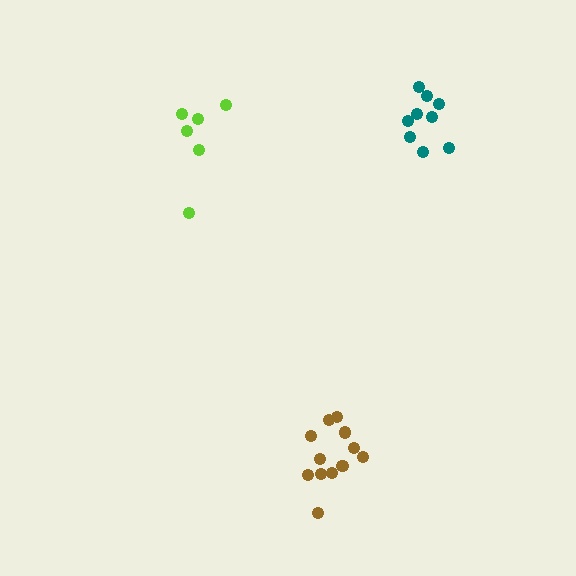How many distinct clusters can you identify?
There are 3 distinct clusters.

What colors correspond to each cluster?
The clusters are colored: lime, brown, teal.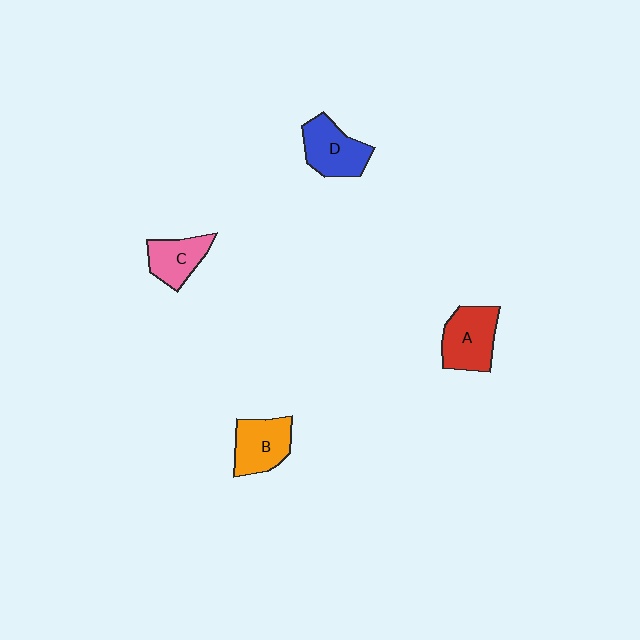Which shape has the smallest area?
Shape C (pink).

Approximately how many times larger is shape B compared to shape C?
Approximately 1.2 times.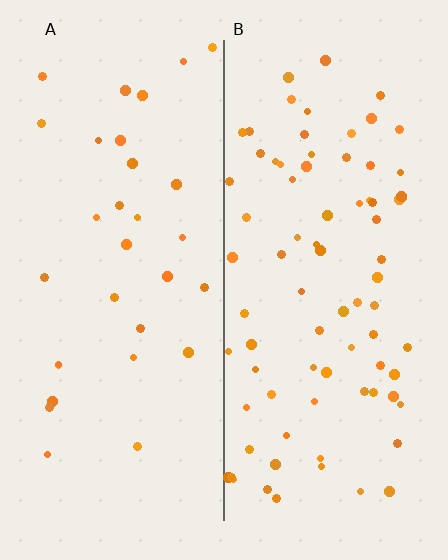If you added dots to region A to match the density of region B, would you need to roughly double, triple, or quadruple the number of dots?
Approximately triple.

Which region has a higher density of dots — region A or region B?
B (the right).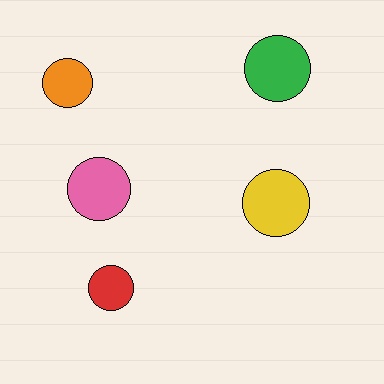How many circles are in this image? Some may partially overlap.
There are 5 circles.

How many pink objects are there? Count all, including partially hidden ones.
There is 1 pink object.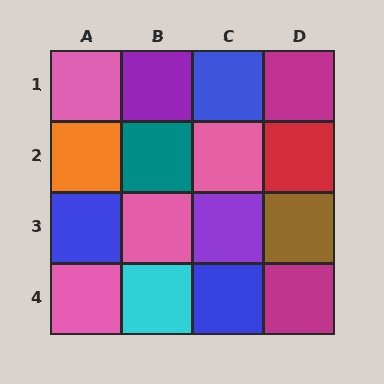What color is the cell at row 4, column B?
Cyan.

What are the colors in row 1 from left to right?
Pink, purple, blue, magenta.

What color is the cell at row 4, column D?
Magenta.